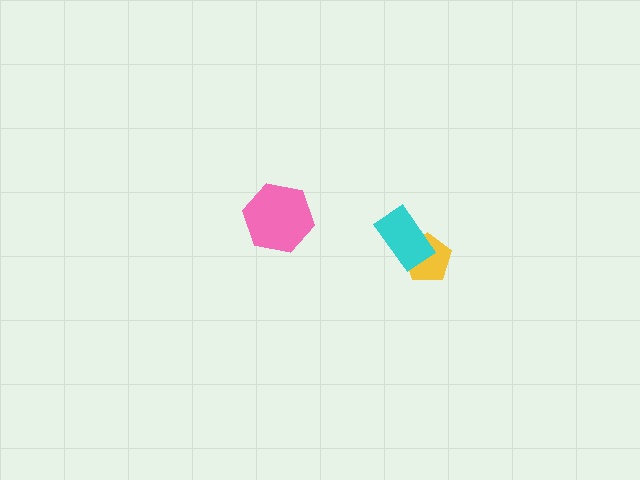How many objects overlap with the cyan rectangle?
1 object overlaps with the cyan rectangle.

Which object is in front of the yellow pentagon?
The cyan rectangle is in front of the yellow pentagon.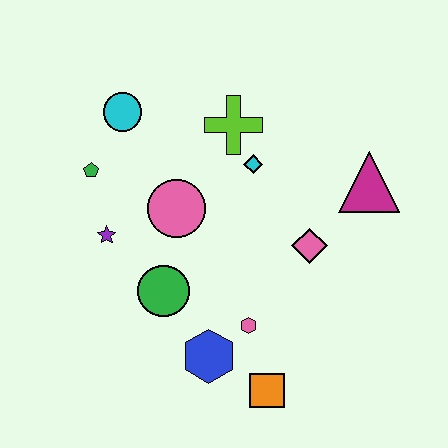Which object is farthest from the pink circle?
The orange square is farthest from the pink circle.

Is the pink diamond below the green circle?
No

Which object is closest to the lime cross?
The cyan diamond is closest to the lime cross.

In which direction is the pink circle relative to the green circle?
The pink circle is above the green circle.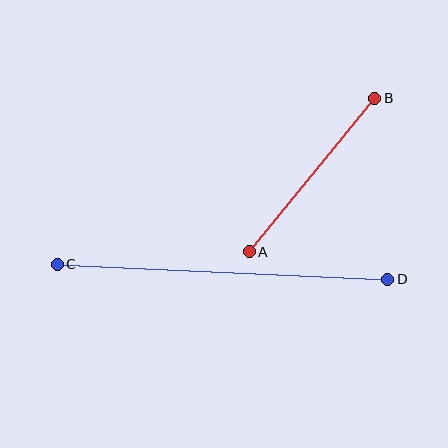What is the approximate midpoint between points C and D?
The midpoint is at approximately (222, 272) pixels.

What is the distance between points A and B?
The distance is approximately 198 pixels.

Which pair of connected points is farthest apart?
Points C and D are farthest apart.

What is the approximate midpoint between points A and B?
The midpoint is at approximately (312, 175) pixels.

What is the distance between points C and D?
The distance is approximately 331 pixels.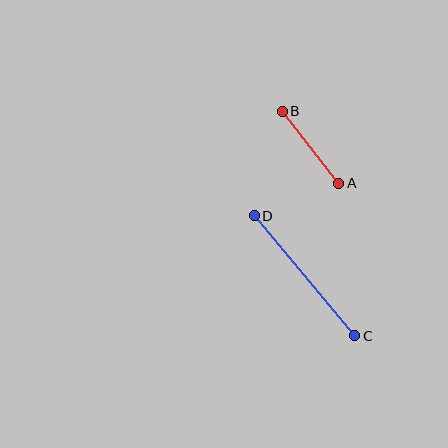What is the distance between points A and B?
The distance is approximately 92 pixels.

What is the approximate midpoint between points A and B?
The midpoint is at approximately (311, 147) pixels.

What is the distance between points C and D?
The distance is approximately 156 pixels.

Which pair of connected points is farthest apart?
Points C and D are farthest apart.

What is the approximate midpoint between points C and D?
The midpoint is at approximately (305, 276) pixels.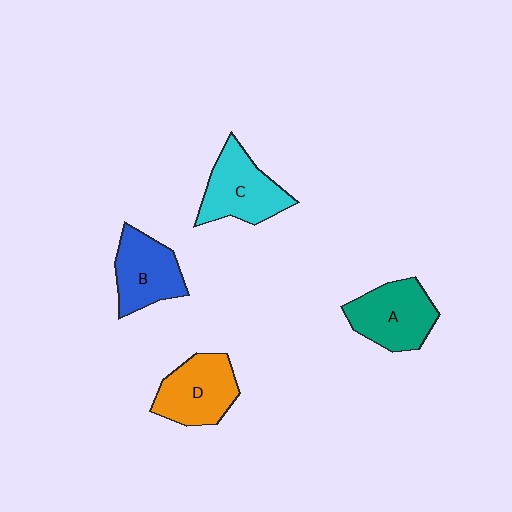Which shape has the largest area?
Shape C (cyan).